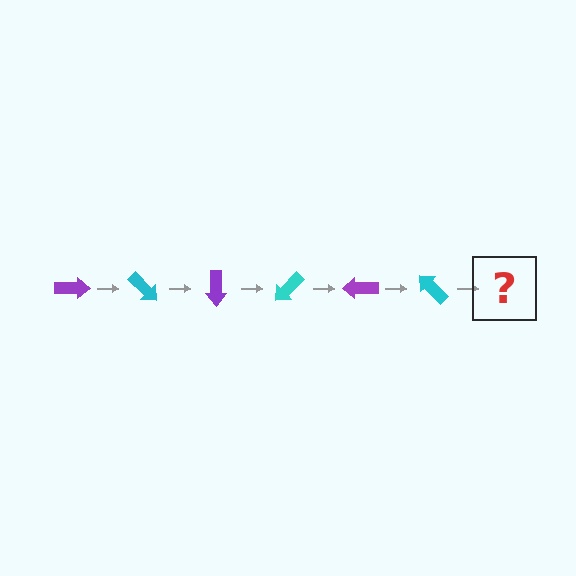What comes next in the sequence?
The next element should be a purple arrow, rotated 270 degrees from the start.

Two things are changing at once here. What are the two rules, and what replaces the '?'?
The two rules are that it rotates 45 degrees each step and the color cycles through purple and cyan. The '?' should be a purple arrow, rotated 270 degrees from the start.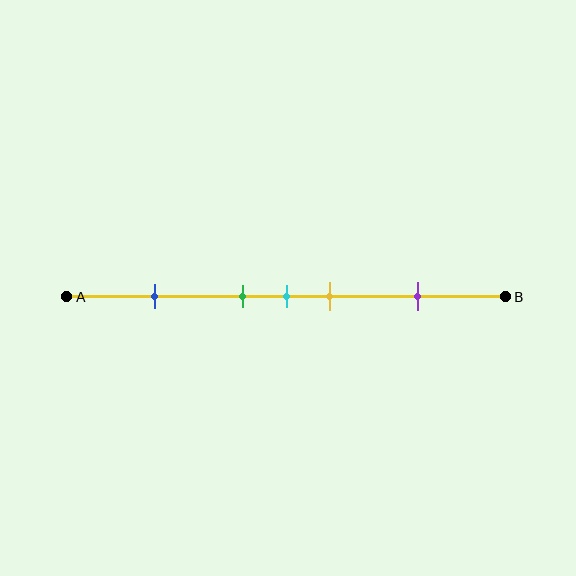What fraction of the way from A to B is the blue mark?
The blue mark is approximately 20% (0.2) of the way from A to B.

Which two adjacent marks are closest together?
The green and cyan marks are the closest adjacent pair.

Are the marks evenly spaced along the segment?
No, the marks are not evenly spaced.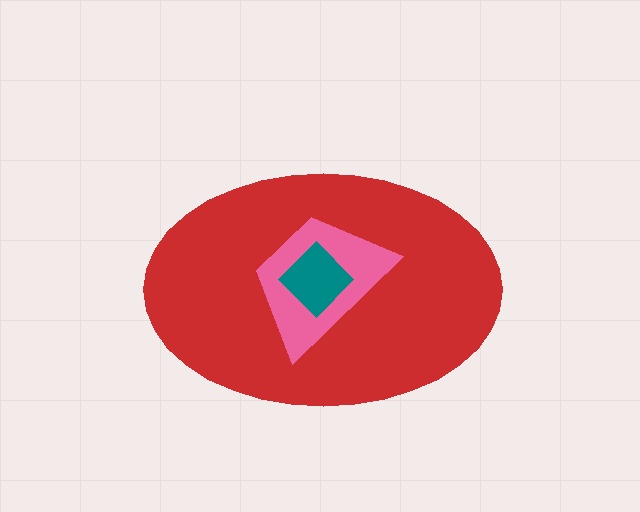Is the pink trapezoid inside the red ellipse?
Yes.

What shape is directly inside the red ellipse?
The pink trapezoid.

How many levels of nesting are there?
3.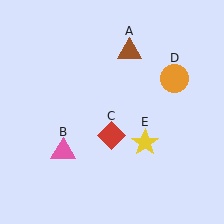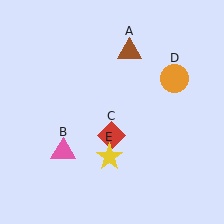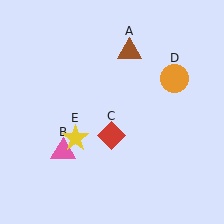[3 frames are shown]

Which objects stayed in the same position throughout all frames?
Brown triangle (object A) and pink triangle (object B) and red diamond (object C) and orange circle (object D) remained stationary.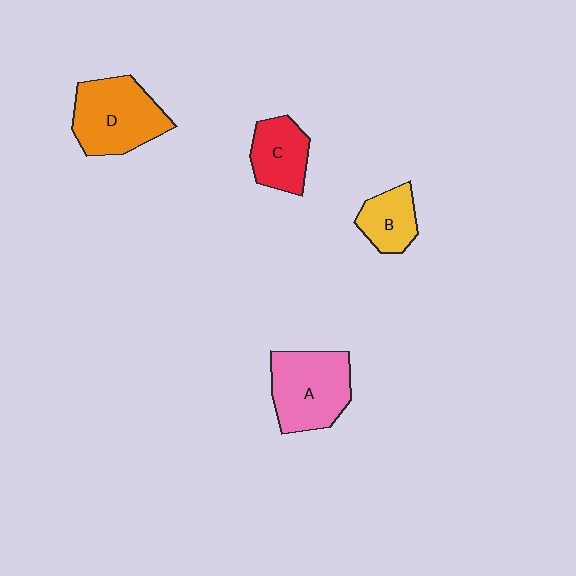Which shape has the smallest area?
Shape B (yellow).